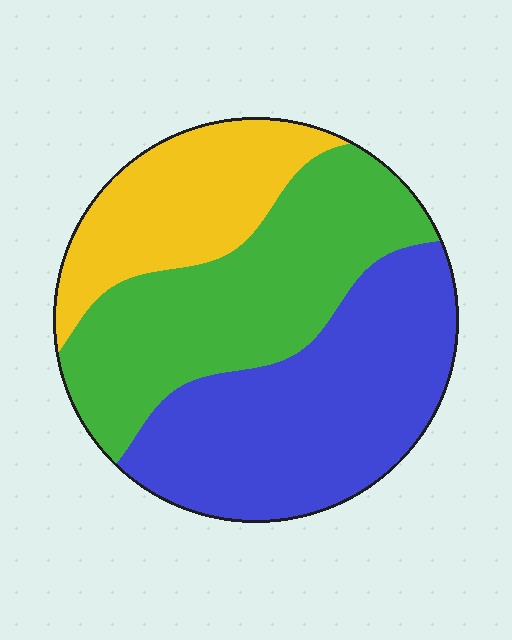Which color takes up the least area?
Yellow, at roughly 20%.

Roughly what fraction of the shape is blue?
Blue takes up between a quarter and a half of the shape.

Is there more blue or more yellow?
Blue.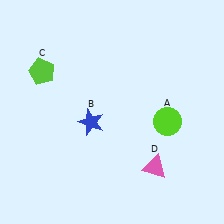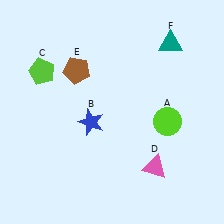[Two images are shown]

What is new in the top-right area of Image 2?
A teal triangle (F) was added in the top-right area of Image 2.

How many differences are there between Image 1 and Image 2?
There are 2 differences between the two images.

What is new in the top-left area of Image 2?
A brown pentagon (E) was added in the top-left area of Image 2.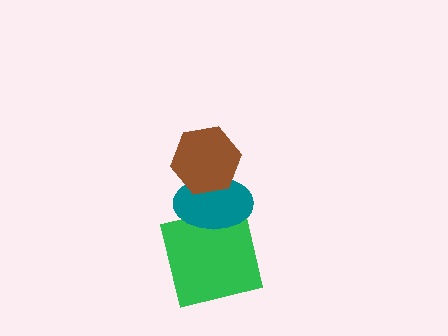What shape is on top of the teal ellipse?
The brown hexagon is on top of the teal ellipse.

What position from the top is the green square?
The green square is 3rd from the top.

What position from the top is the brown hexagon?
The brown hexagon is 1st from the top.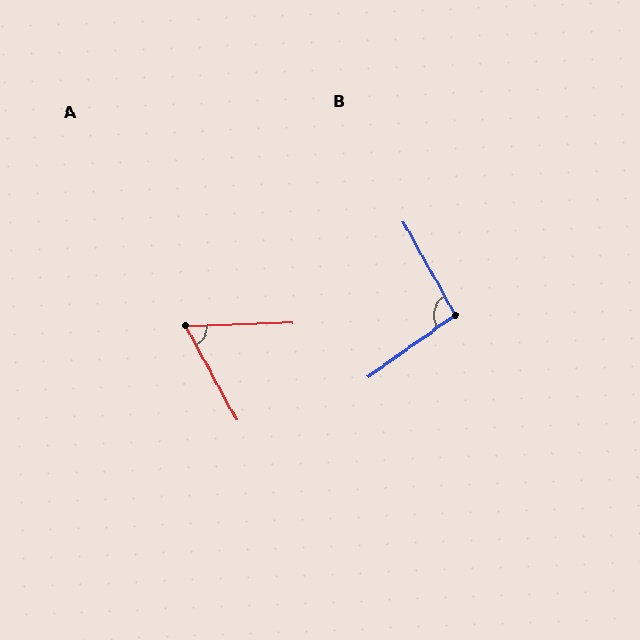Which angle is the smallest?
A, at approximately 63 degrees.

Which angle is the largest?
B, at approximately 96 degrees.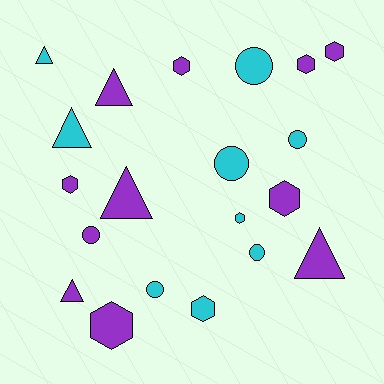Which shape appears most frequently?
Hexagon, with 8 objects.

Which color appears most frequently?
Purple, with 11 objects.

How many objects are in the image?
There are 20 objects.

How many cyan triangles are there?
There are 2 cyan triangles.